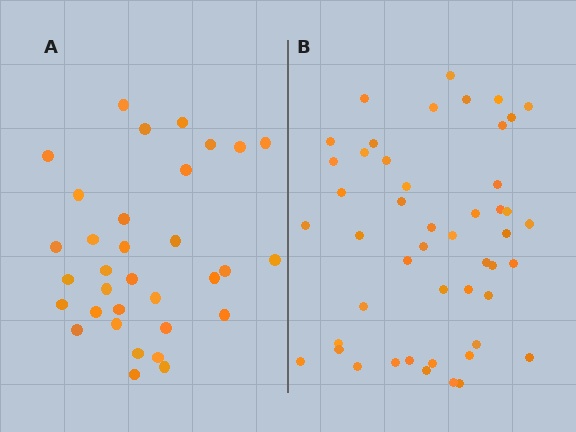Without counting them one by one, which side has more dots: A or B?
Region B (the right region) has more dots.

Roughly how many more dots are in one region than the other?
Region B has approximately 15 more dots than region A.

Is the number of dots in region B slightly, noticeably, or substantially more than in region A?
Region B has substantially more. The ratio is roughly 1.5 to 1.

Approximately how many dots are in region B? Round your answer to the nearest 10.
About 50 dots. (The exact count is 48, which rounds to 50.)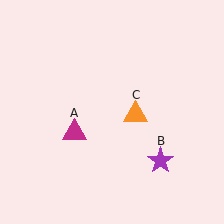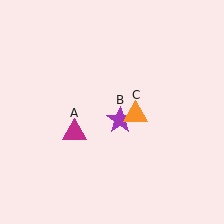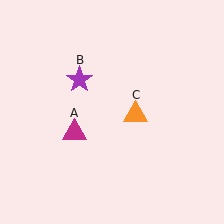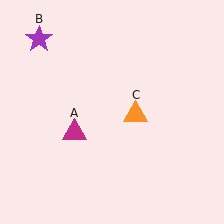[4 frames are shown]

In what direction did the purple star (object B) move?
The purple star (object B) moved up and to the left.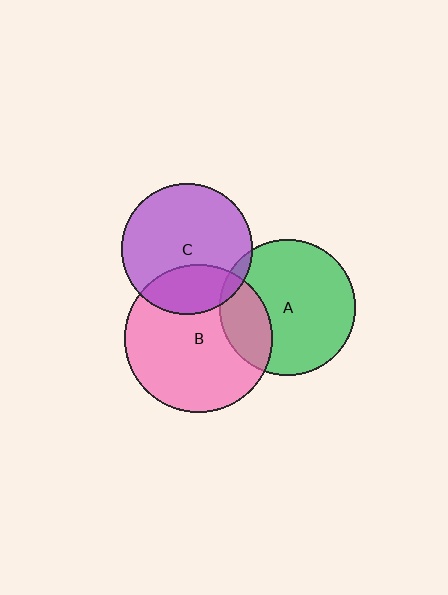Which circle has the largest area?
Circle B (pink).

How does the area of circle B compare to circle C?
Approximately 1.3 times.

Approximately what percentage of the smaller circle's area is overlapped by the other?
Approximately 5%.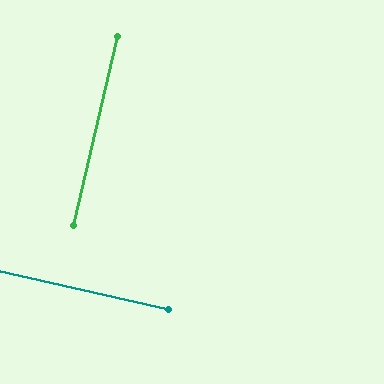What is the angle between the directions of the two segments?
Approximately 90 degrees.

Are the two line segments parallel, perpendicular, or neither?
Perpendicular — they meet at approximately 90°.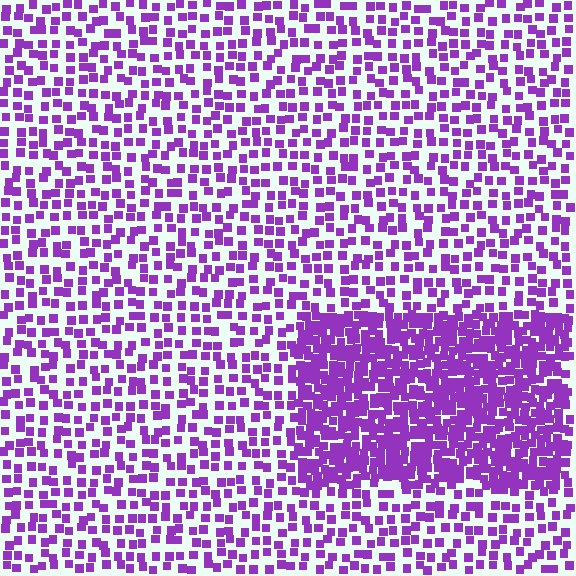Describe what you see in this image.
The image contains small purple elements arranged at two different densities. A rectangle-shaped region is visible where the elements are more densely packed than the surrounding area.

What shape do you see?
I see a rectangle.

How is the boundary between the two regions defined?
The boundary is defined by a change in element density (approximately 2.4x ratio). All elements are the same color, size, and shape.